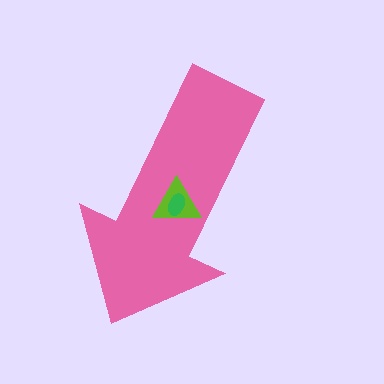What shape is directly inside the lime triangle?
The green ellipse.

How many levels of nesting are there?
3.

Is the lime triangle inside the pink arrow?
Yes.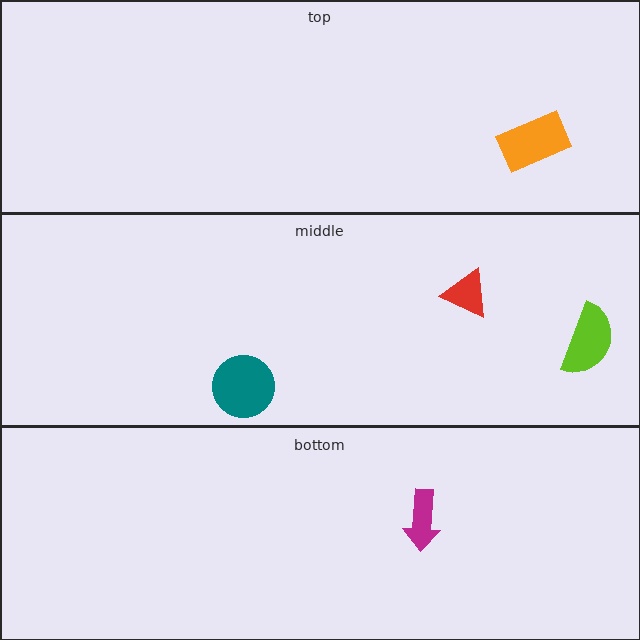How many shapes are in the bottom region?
1.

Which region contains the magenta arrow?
The bottom region.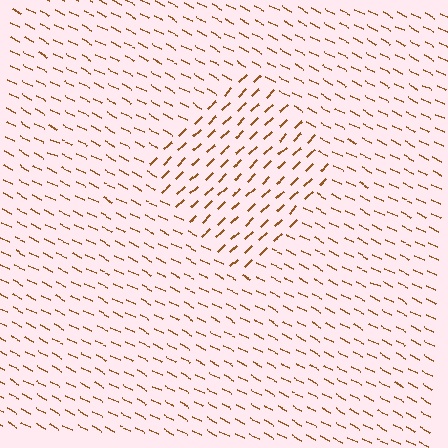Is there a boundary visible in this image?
Yes, there is a texture boundary formed by a change in line orientation.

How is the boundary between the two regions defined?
The boundary is defined purely by a change in line orientation (approximately 71 degrees difference). All lines are the same color and thickness.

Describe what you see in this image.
The image is filled with small brown line segments. A diamond region in the image has lines oriented differently from the surrounding lines, creating a visible texture boundary.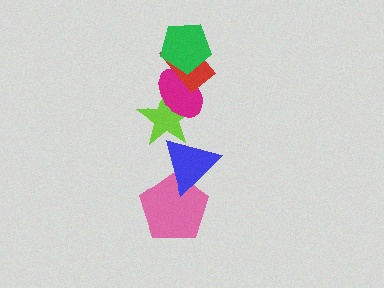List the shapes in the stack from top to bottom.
From top to bottom: the green pentagon, the red rectangle, the magenta ellipse, the lime star, the blue triangle, the pink pentagon.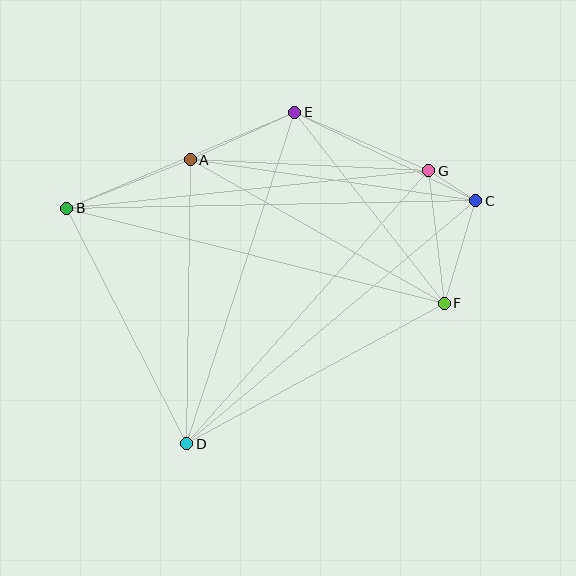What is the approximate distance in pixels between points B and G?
The distance between B and G is approximately 364 pixels.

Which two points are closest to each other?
Points C and G are closest to each other.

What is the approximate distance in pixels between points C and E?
The distance between C and E is approximately 201 pixels.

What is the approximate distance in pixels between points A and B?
The distance between A and B is approximately 132 pixels.